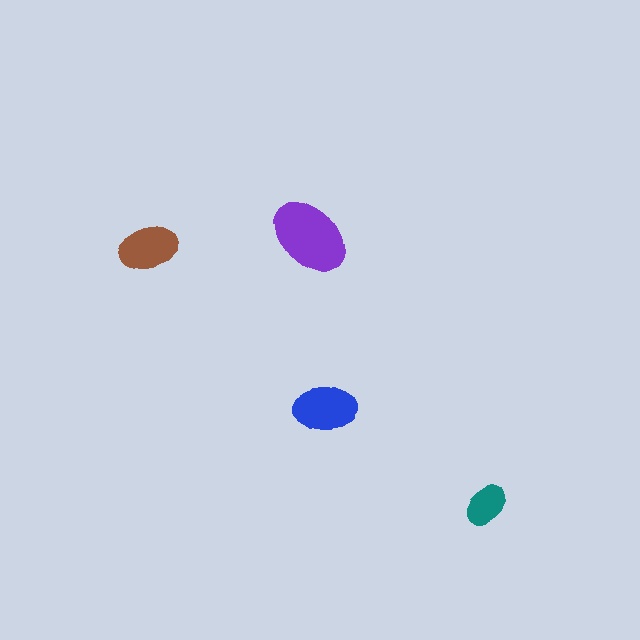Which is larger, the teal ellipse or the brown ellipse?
The brown one.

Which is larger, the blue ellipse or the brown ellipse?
The blue one.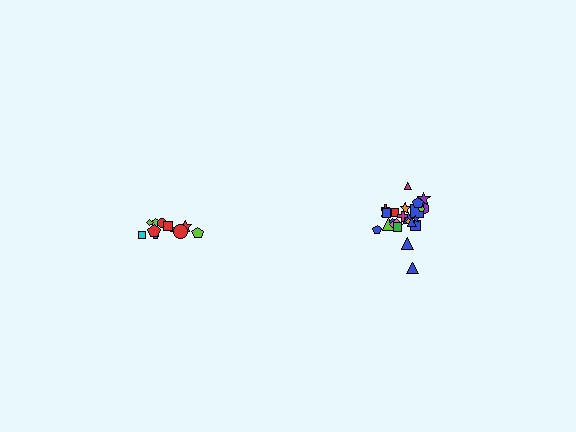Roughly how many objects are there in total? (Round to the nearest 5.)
Roughly 35 objects in total.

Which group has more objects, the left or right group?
The right group.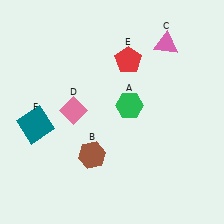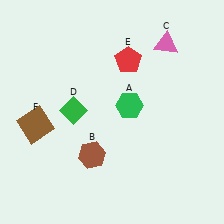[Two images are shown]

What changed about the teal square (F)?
In Image 1, F is teal. In Image 2, it changed to brown.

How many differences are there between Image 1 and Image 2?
There are 2 differences between the two images.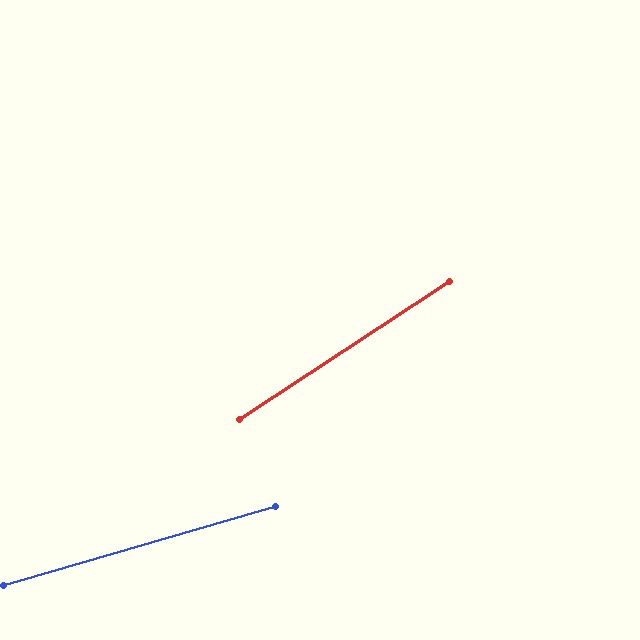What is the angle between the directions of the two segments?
Approximately 17 degrees.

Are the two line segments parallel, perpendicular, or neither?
Neither parallel nor perpendicular — they differ by about 17°.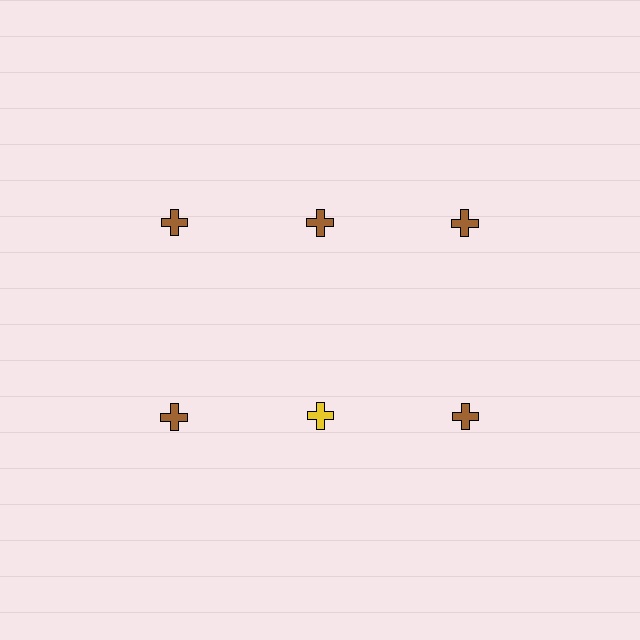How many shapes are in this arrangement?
There are 6 shapes arranged in a grid pattern.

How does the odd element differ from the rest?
It has a different color: yellow instead of brown.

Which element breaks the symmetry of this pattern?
The yellow cross in the second row, second from left column breaks the symmetry. All other shapes are brown crosses.